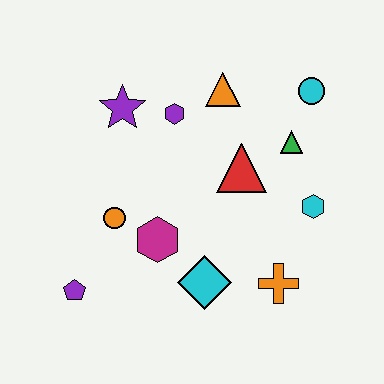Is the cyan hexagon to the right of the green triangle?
Yes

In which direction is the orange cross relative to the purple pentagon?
The orange cross is to the right of the purple pentagon.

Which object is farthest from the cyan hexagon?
The purple pentagon is farthest from the cyan hexagon.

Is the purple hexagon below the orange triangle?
Yes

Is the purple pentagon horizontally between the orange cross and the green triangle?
No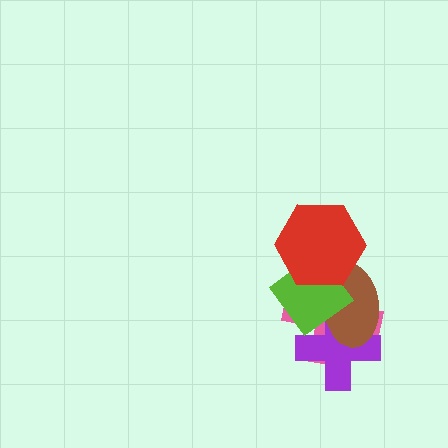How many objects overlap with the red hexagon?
3 objects overlap with the red hexagon.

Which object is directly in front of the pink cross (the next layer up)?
The purple cross is directly in front of the pink cross.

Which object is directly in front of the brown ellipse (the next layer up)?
The lime diamond is directly in front of the brown ellipse.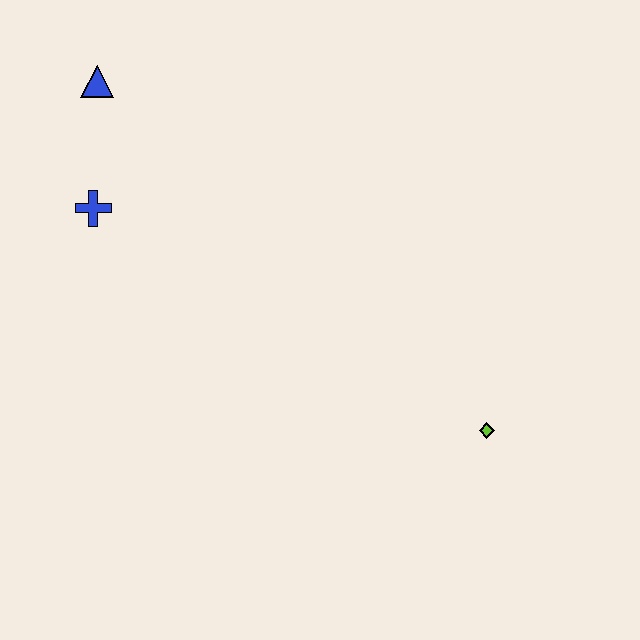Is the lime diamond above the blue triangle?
No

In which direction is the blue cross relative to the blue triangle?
The blue cross is below the blue triangle.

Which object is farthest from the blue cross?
The lime diamond is farthest from the blue cross.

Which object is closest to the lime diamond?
The blue cross is closest to the lime diamond.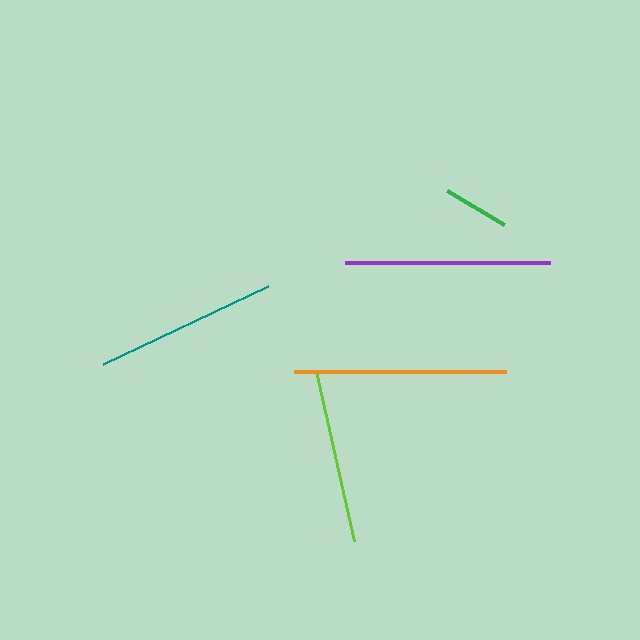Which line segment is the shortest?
The green line is the shortest at approximately 66 pixels.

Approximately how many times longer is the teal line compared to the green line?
The teal line is approximately 2.8 times the length of the green line.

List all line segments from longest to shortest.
From longest to shortest: orange, purple, teal, lime, green.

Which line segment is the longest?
The orange line is the longest at approximately 213 pixels.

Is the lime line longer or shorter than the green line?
The lime line is longer than the green line.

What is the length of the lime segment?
The lime segment is approximately 175 pixels long.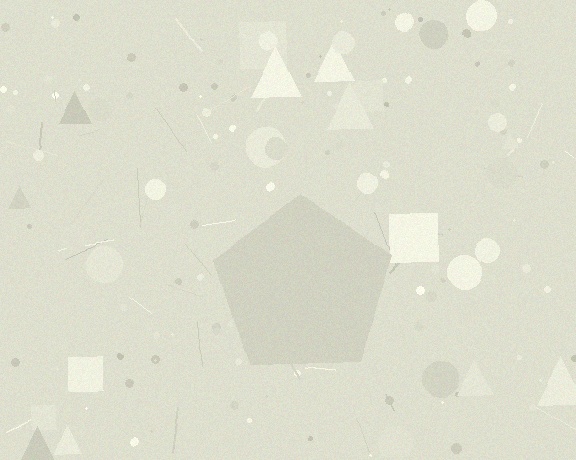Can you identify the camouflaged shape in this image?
The camouflaged shape is a pentagon.